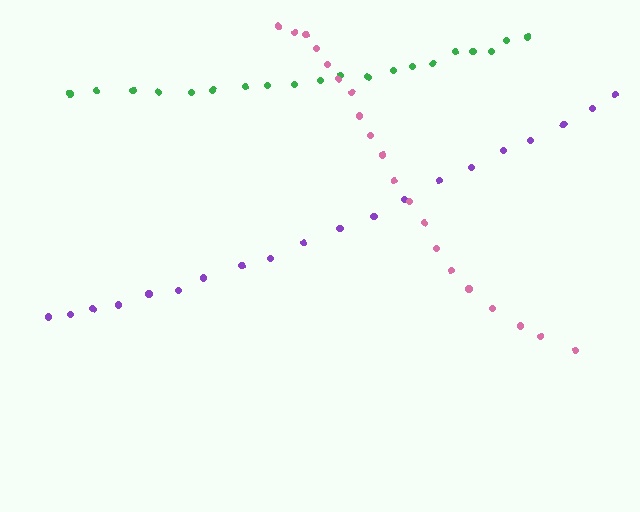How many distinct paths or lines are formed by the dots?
There are 3 distinct paths.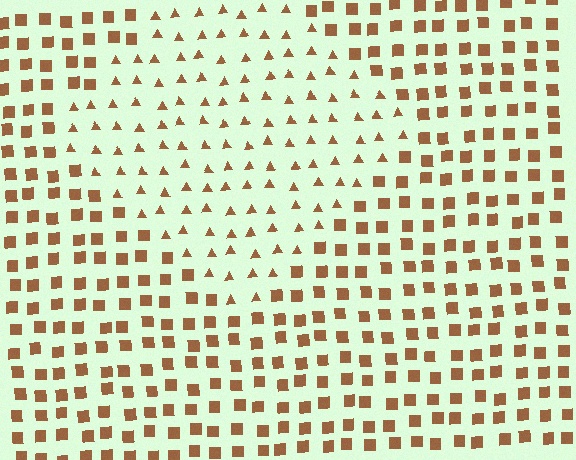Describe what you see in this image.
The image is filled with small brown elements arranged in a uniform grid. A diamond-shaped region contains triangles, while the surrounding area contains squares. The boundary is defined purely by the change in element shape.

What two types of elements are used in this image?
The image uses triangles inside the diamond region and squares outside it.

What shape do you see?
I see a diamond.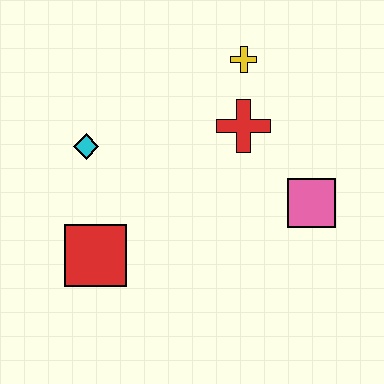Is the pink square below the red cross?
Yes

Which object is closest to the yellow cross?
The red cross is closest to the yellow cross.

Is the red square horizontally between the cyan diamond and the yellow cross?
Yes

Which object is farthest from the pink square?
The cyan diamond is farthest from the pink square.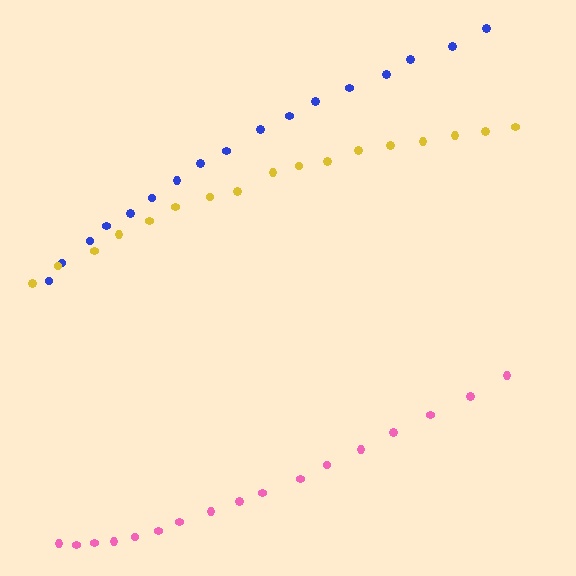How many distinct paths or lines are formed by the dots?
There are 3 distinct paths.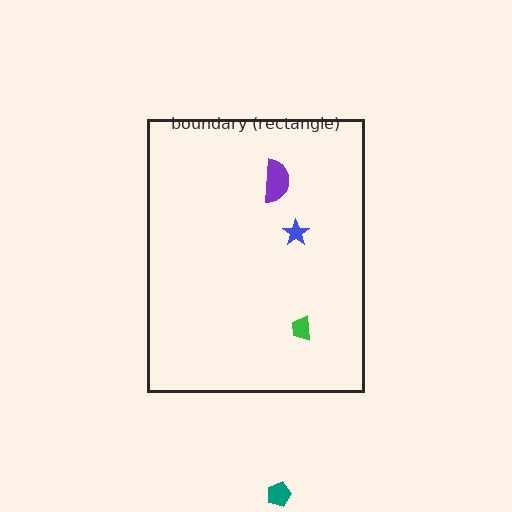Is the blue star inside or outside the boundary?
Inside.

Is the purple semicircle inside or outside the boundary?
Inside.